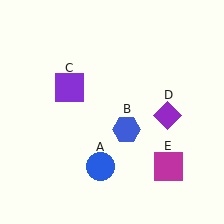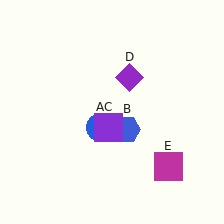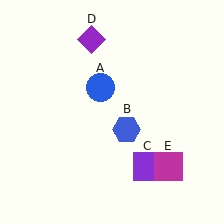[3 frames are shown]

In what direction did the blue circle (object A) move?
The blue circle (object A) moved up.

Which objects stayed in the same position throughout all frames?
Blue hexagon (object B) and magenta square (object E) remained stationary.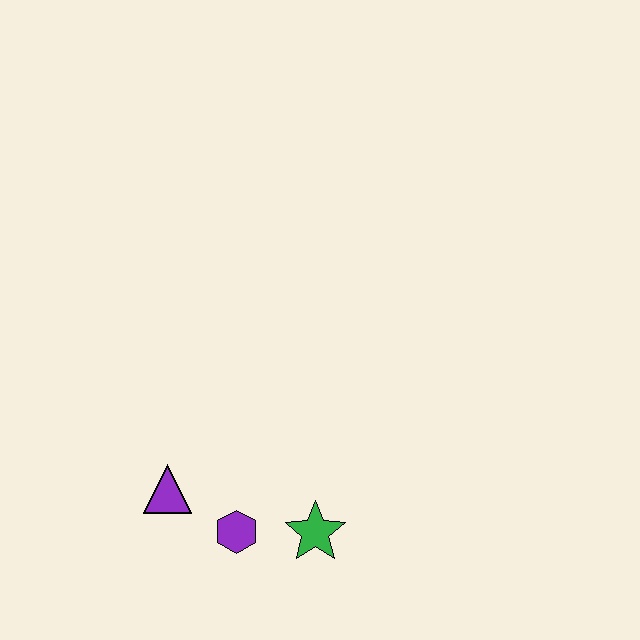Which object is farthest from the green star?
The purple triangle is farthest from the green star.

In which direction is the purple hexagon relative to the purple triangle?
The purple hexagon is to the right of the purple triangle.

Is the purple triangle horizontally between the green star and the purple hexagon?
No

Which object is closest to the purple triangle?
The purple hexagon is closest to the purple triangle.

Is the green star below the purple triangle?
Yes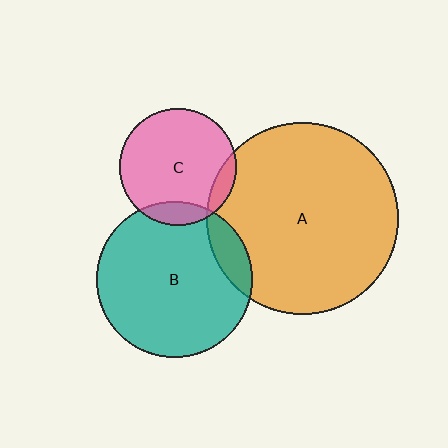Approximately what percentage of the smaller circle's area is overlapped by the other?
Approximately 10%.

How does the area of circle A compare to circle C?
Approximately 2.7 times.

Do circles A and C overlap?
Yes.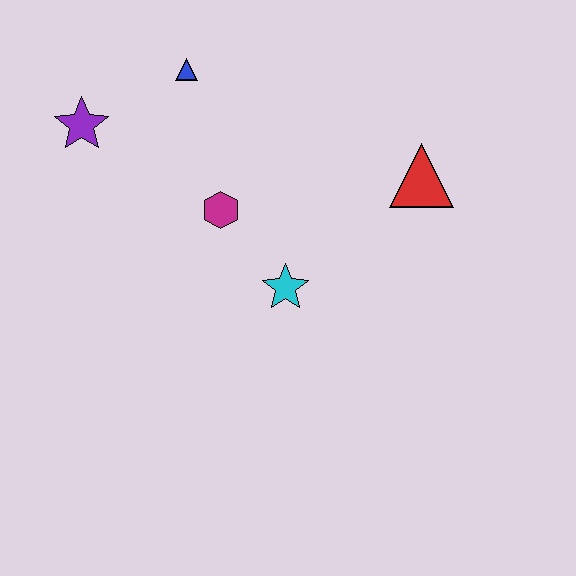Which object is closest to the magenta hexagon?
The cyan star is closest to the magenta hexagon.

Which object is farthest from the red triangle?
The purple star is farthest from the red triangle.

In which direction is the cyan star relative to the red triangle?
The cyan star is to the left of the red triangle.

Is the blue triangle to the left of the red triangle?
Yes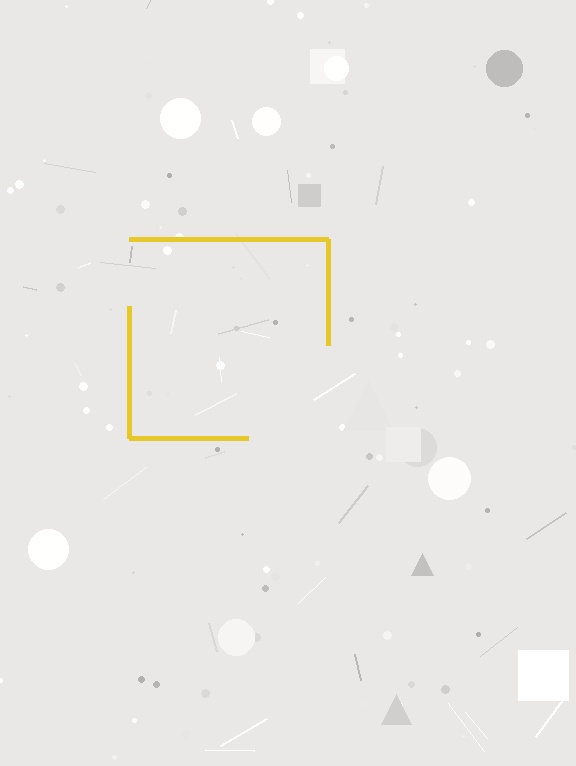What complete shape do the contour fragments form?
The contour fragments form a square.